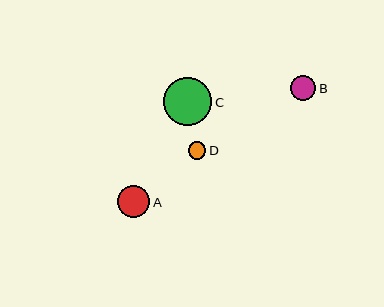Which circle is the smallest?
Circle D is the smallest with a size of approximately 18 pixels.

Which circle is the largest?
Circle C is the largest with a size of approximately 48 pixels.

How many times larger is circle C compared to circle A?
Circle C is approximately 1.5 times the size of circle A.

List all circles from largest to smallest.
From largest to smallest: C, A, B, D.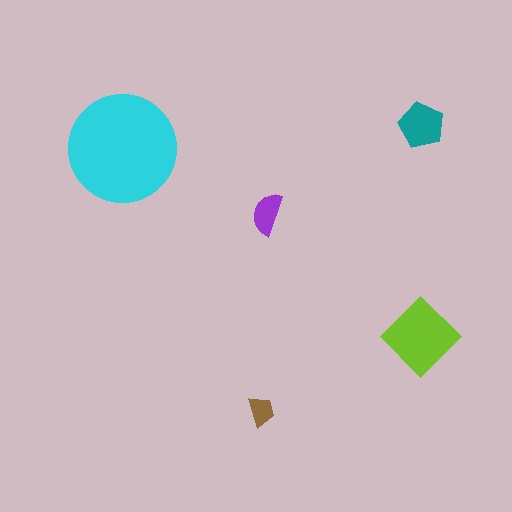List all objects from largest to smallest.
The cyan circle, the lime diamond, the teal pentagon, the purple semicircle, the brown trapezoid.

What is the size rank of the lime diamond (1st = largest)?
2nd.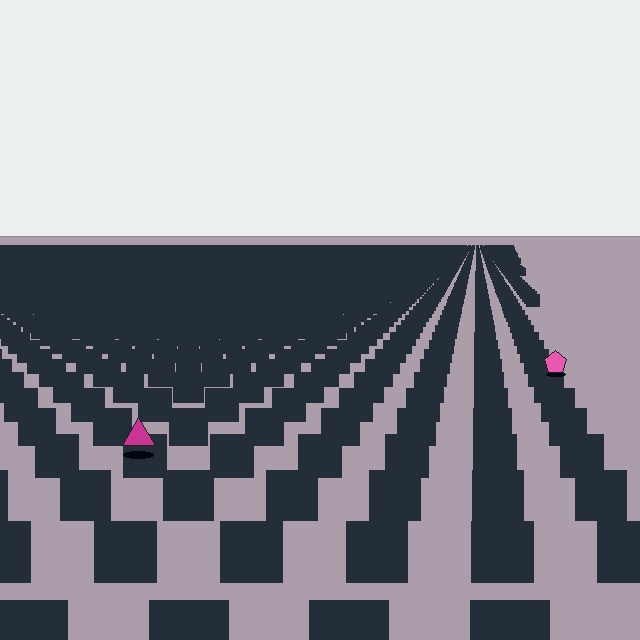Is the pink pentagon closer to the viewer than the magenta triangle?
No. The magenta triangle is closer — you can tell from the texture gradient: the ground texture is coarser near it.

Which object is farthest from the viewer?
The pink pentagon is farthest from the viewer. It appears smaller and the ground texture around it is denser.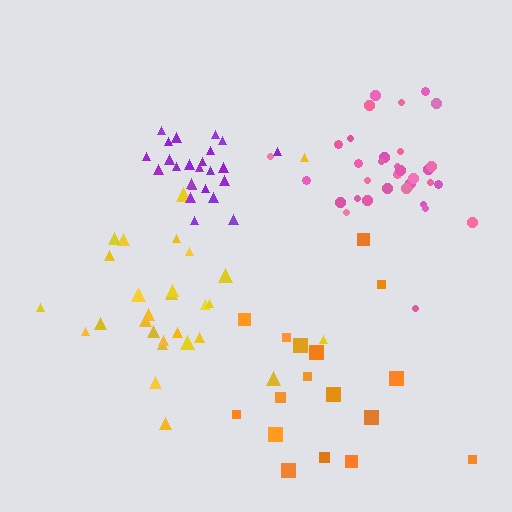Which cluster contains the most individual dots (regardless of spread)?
Pink (33).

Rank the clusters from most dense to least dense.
purple, pink, yellow, orange.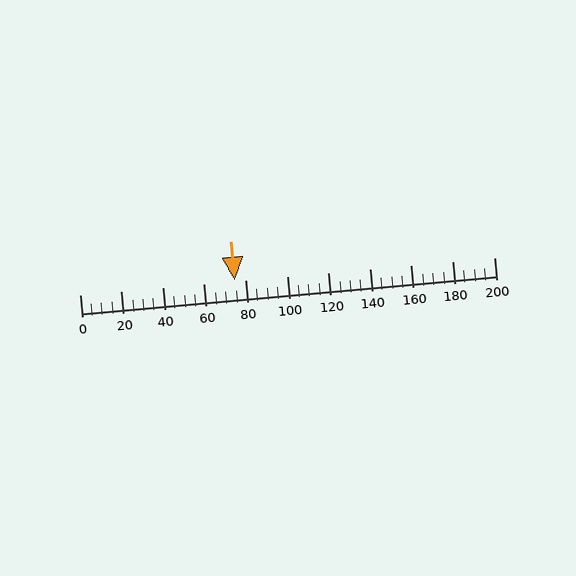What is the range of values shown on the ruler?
The ruler shows values from 0 to 200.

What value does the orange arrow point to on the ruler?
The orange arrow points to approximately 75.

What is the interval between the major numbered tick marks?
The major tick marks are spaced 20 units apart.